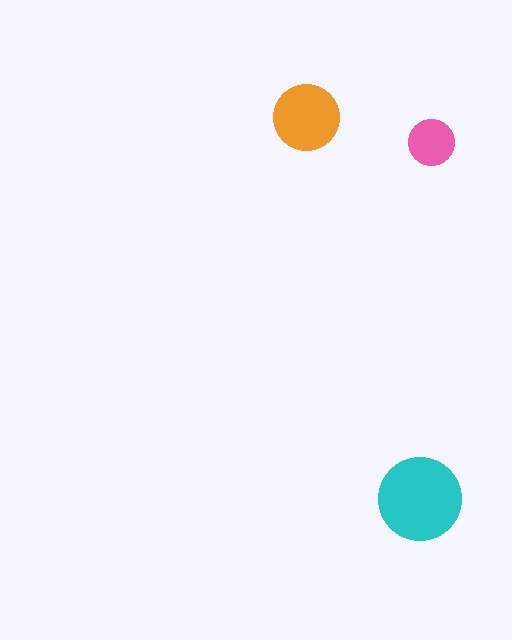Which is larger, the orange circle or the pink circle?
The orange one.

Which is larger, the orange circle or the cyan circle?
The cyan one.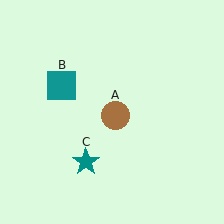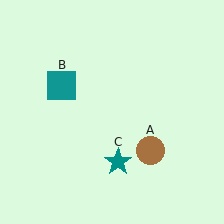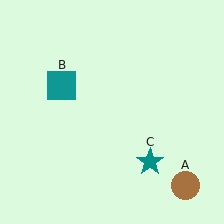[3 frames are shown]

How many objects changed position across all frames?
2 objects changed position: brown circle (object A), teal star (object C).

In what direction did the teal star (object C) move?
The teal star (object C) moved right.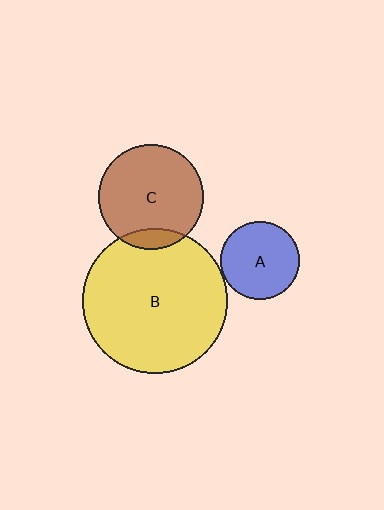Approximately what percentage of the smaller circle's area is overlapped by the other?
Approximately 10%.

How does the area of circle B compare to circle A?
Approximately 3.4 times.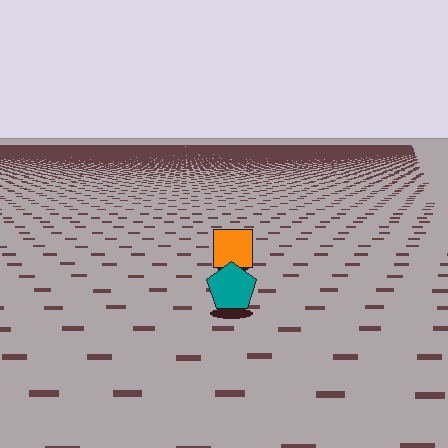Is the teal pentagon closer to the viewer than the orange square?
Yes. The teal pentagon is closer — you can tell from the texture gradient: the ground texture is coarser near it.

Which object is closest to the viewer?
The teal pentagon is closest. The texture marks near it are larger and more spread out.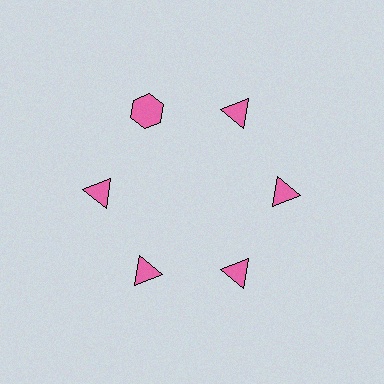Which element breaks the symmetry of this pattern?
The pink hexagon at roughly the 11 o'clock position breaks the symmetry. All other shapes are pink triangles.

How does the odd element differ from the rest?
It has a different shape: hexagon instead of triangle.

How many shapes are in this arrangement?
There are 6 shapes arranged in a ring pattern.